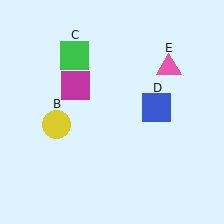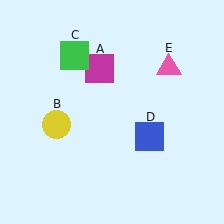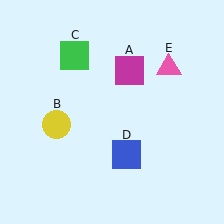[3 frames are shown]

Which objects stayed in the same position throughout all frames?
Yellow circle (object B) and green square (object C) and pink triangle (object E) remained stationary.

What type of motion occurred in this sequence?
The magenta square (object A), blue square (object D) rotated clockwise around the center of the scene.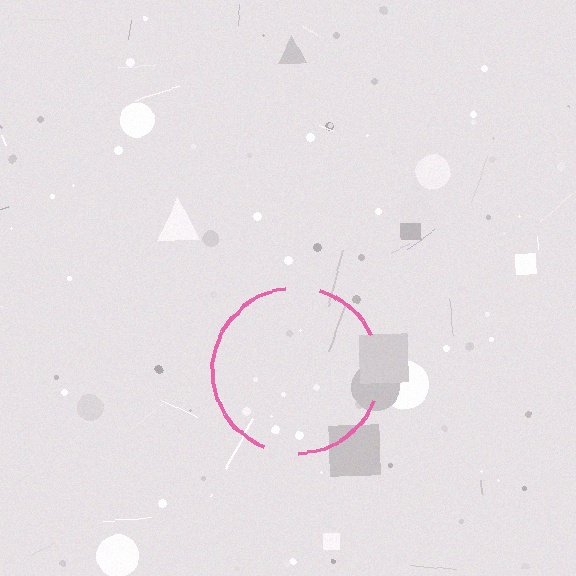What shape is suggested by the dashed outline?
The dashed outline suggests a circle.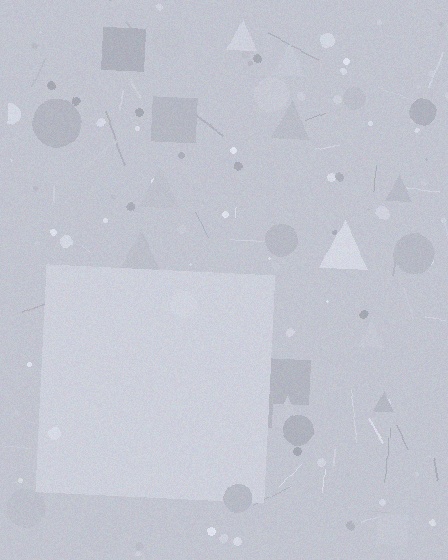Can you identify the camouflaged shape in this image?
The camouflaged shape is a square.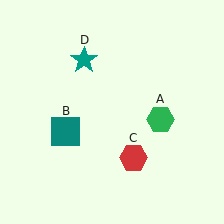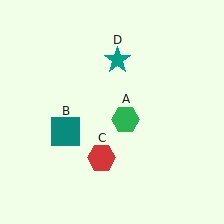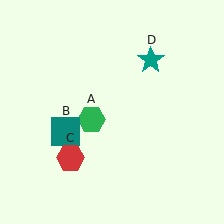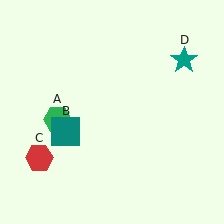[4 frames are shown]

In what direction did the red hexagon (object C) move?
The red hexagon (object C) moved left.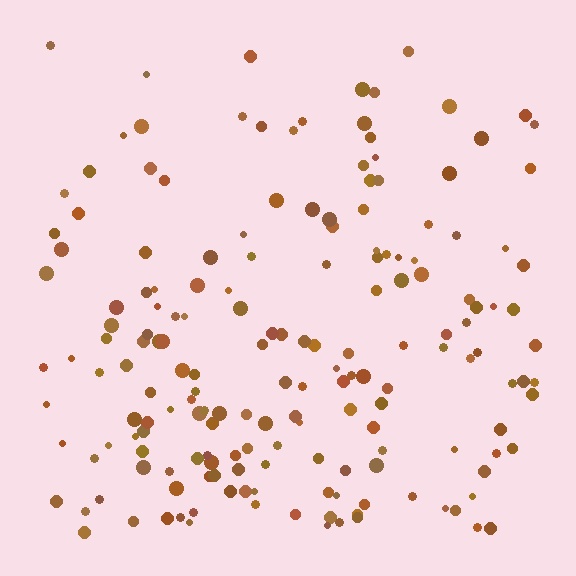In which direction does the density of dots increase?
From top to bottom, with the bottom side densest.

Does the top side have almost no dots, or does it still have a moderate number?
Still a moderate number, just noticeably fewer than the bottom.